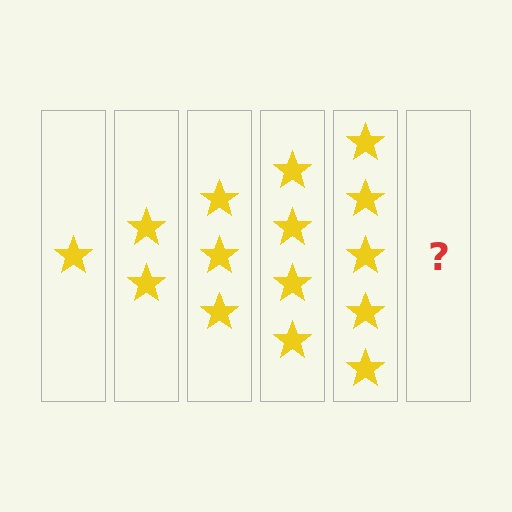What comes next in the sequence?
The next element should be 6 stars.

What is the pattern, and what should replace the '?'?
The pattern is that each step adds one more star. The '?' should be 6 stars.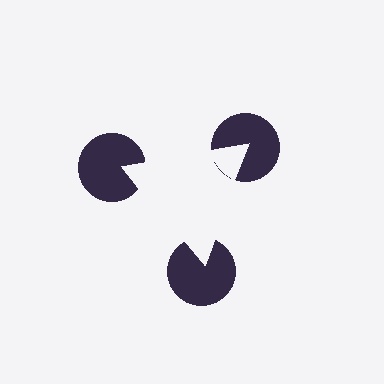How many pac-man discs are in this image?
There are 3 — one at each vertex of the illusory triangle.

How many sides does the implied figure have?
3 sides.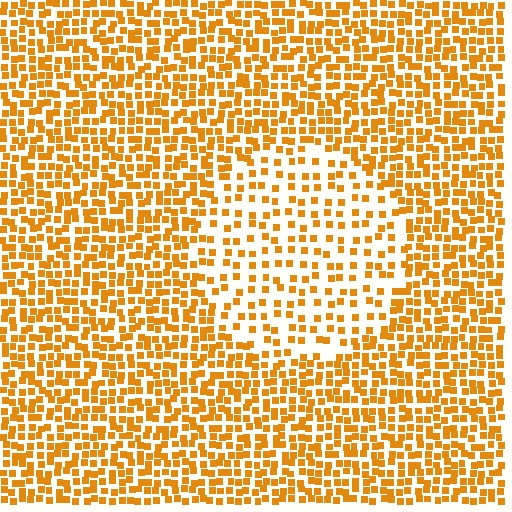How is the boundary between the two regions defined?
The boundary is defined by a change in element density (approximately 2.1x ratio). All elements are the same color, size, and shape.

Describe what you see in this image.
The image contains small orange elements arranged at two different densities. A circle-shaped region is visible where the elements are less densely packed than the surrounding area.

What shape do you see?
I see a circle.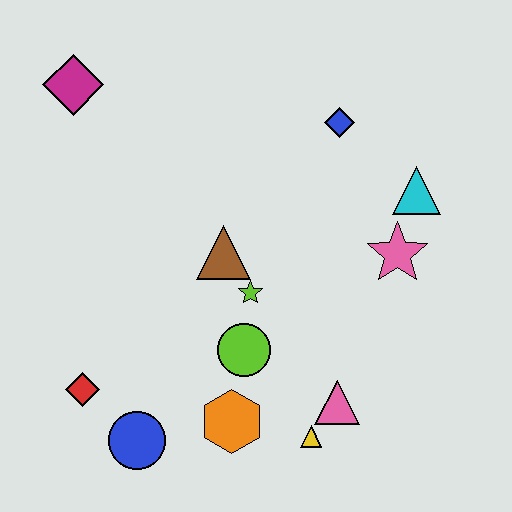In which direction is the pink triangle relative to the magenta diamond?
The pink triangle is below the magenta diamond.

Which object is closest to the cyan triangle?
The pink star is closest to the cyan triangle.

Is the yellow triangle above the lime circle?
No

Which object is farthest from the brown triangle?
The magenta diamond is farthest from the brown triangle.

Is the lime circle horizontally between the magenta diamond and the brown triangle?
No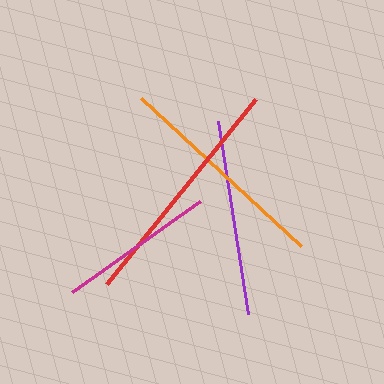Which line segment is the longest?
The red line is the longest at approximately 238 pixels.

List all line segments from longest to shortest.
From longest to shortest: red, orange, purple, magenta.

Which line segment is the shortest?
The magenta line is the shortest at approximately 157 pixels.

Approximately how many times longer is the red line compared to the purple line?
The red line is approximately 1.2 times the length of the purple line.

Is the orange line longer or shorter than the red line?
The red line is longer than the orange line.